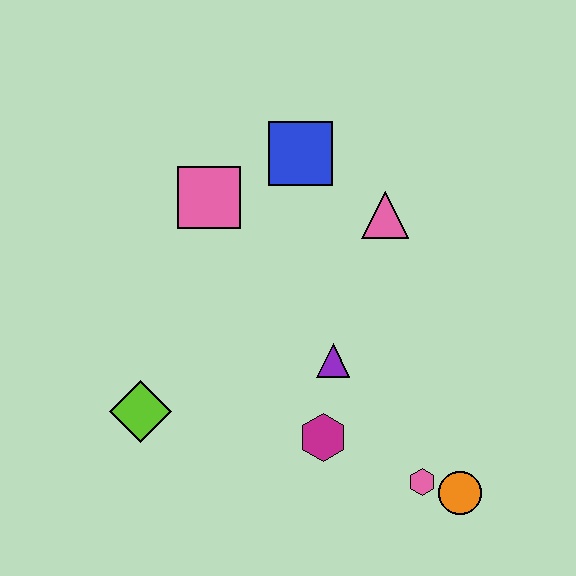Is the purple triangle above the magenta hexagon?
Yes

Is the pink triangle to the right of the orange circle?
No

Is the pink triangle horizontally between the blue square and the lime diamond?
No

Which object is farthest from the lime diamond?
The orange circle is farthest from the lime diamond.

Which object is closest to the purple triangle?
The magenta hexagon is closest to the purple triangle.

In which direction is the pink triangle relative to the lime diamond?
The pink triangle is to the right of the lime diamond.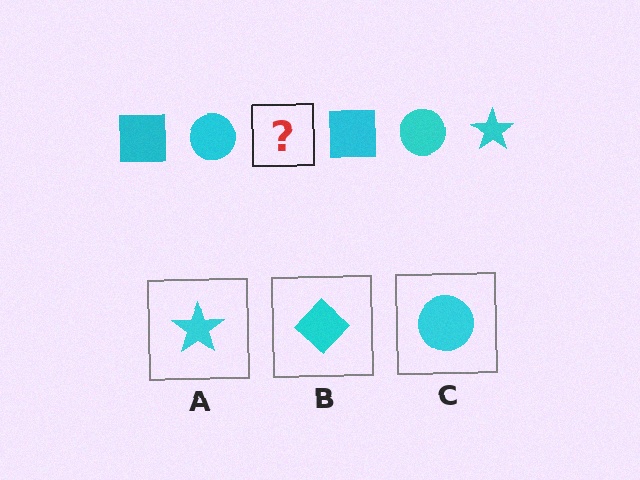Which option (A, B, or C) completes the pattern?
A.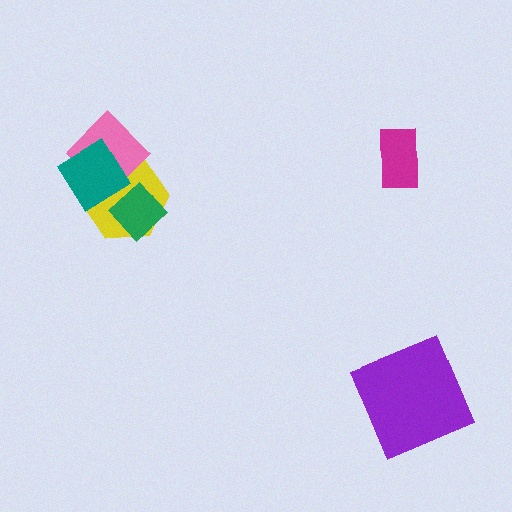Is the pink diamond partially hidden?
Yes, it is partially covered by another shape.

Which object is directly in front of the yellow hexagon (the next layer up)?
The pink diamond is directly in front of the yellow hexagon.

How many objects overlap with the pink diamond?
2 objects overlap with the pink diamond.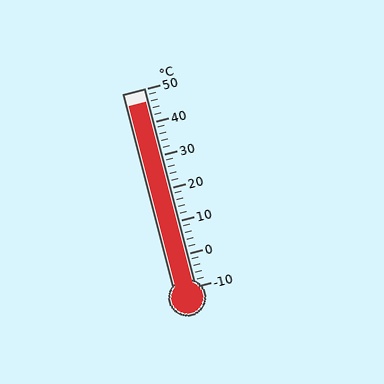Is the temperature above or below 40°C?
The temperature is above 40°C.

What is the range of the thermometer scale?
The thermometer scale ranges from -10°C to 50°C.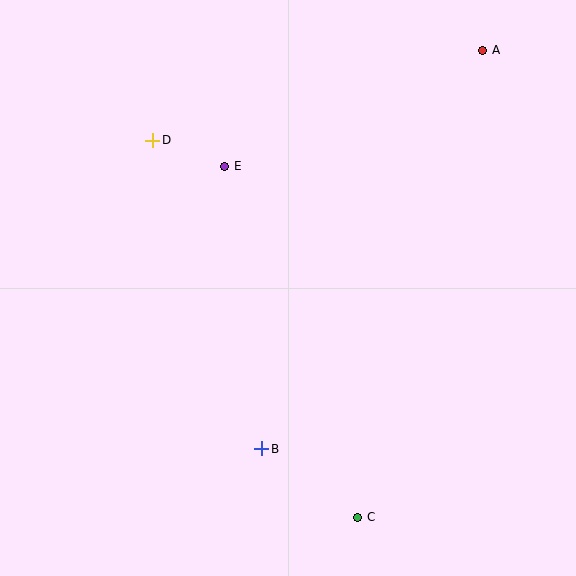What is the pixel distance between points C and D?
The distance between C and D is 429 pixels.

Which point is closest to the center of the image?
Point E at (225, 166) is closest to the center.